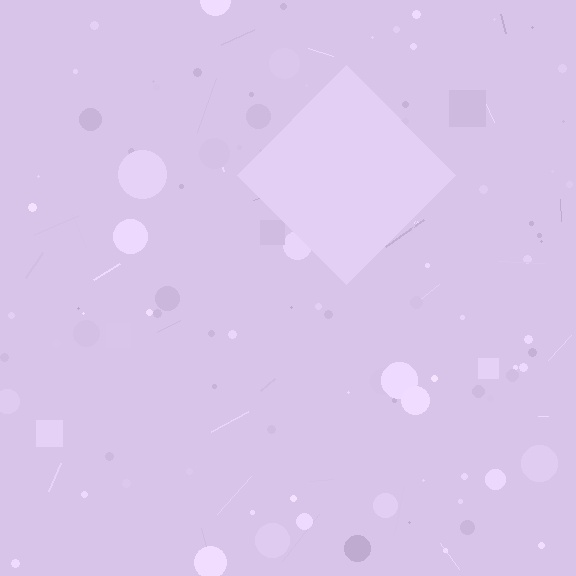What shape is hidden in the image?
A diamond is hidden in the image.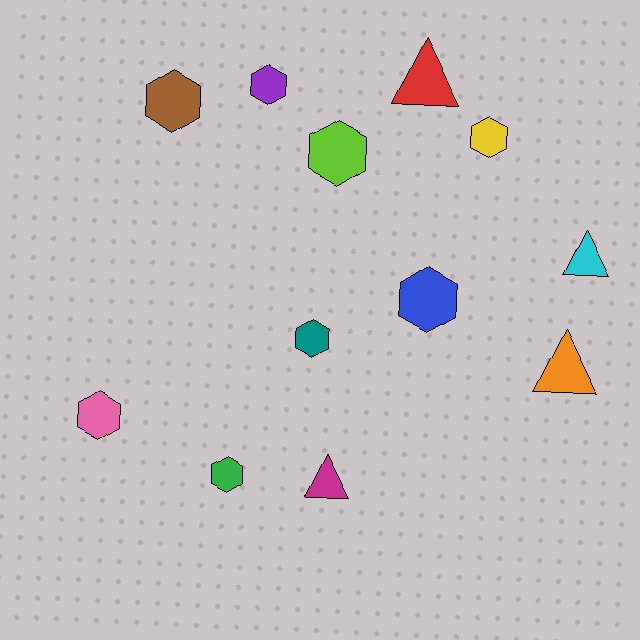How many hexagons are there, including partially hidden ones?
There are 8 hexagons.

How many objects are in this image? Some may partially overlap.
There are 12 objects.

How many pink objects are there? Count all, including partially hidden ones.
There is 1 pink object.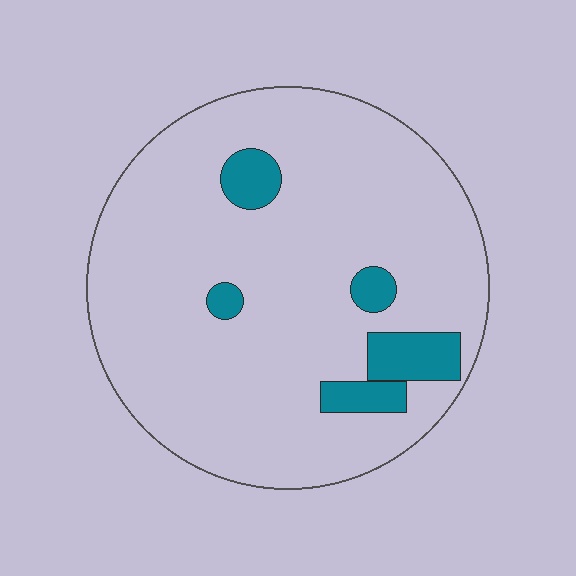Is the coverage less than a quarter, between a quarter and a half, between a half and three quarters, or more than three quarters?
Less than a quarter.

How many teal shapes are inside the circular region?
5.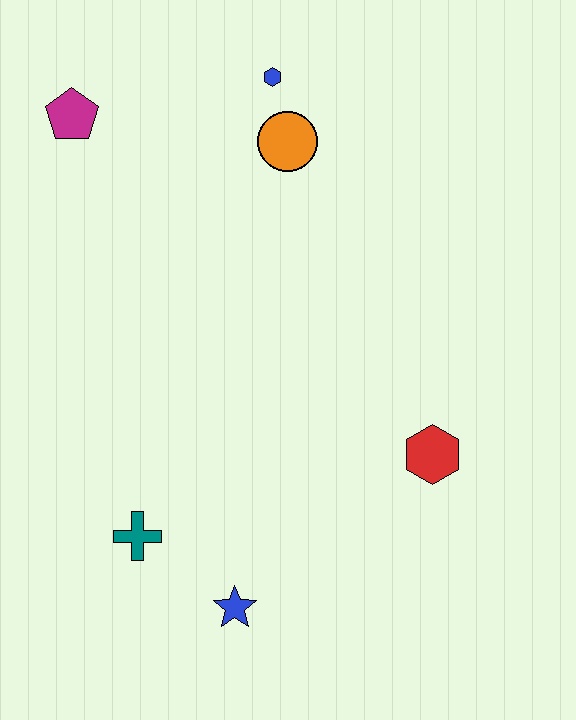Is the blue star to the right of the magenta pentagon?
Yes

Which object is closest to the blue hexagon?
The orange circle is closest to the blue hexagon.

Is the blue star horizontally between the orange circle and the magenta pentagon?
Yes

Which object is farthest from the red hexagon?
The magenta pentagon is farthest from the red hexagon.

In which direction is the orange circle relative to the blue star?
The orange circle is above the blue star.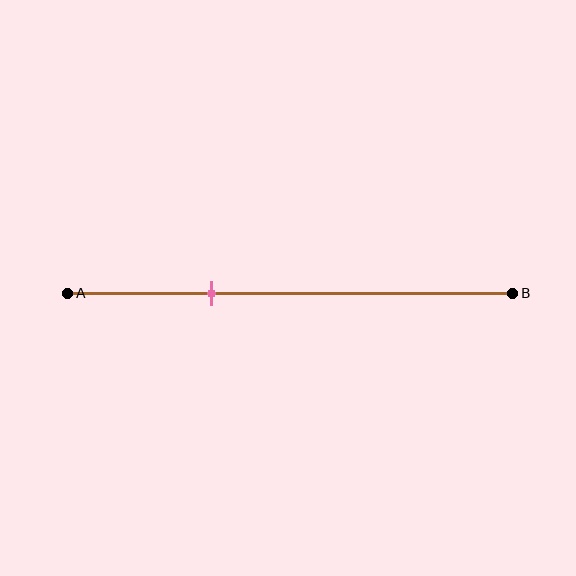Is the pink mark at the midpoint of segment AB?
No, the mark is at about 30% from A, not at the 50% midpoint.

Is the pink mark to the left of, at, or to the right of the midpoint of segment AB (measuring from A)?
The pink mark is to the left of the midpoint of segment AB.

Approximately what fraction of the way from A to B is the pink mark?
The pink mark is approximately 30% of the way from A to B.